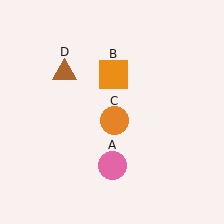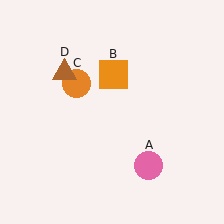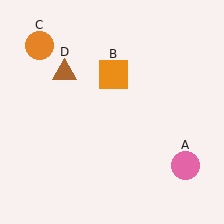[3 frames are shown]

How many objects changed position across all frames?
2 objects changed position: pink circle (object A), orange circle (object C).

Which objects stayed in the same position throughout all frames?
Orange square (object B) and brown triangle (object D) remained stationary.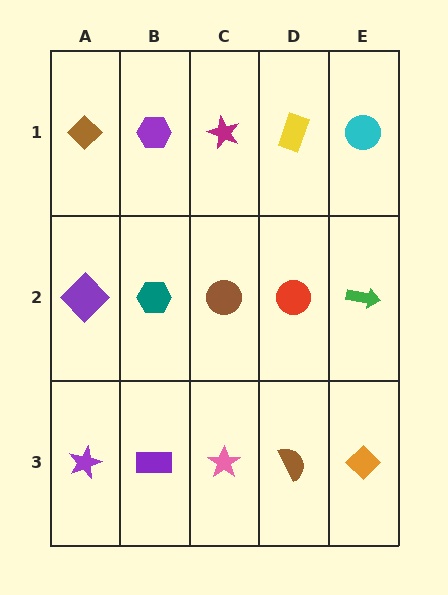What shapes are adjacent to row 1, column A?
A purple diamond (row 2, column A), a purple hexagon (row 1, column B).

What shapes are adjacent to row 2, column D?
A yellow rectangle (row 1, column D), a brown semicircle (row 3, column D), a brown circle (row 2, column C), a green arrow (row 2, column E).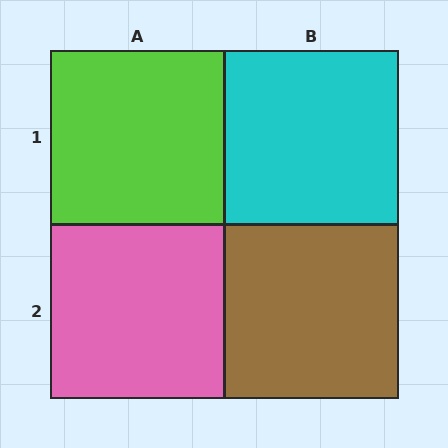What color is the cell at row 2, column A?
Pink.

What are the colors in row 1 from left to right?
Lime, cyan.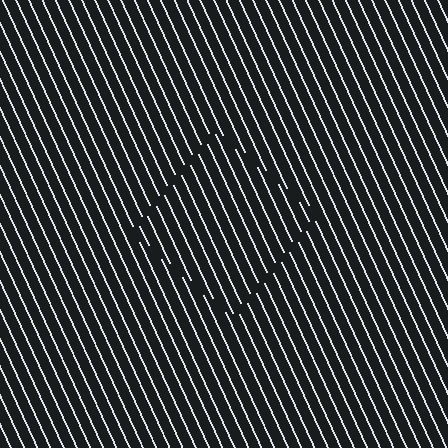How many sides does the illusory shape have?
4 sides — the line-ends trace a square.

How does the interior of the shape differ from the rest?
The interior of the shape contains the same grating, shifted by half a period — the contour is defined by the phase discontinuity where line-ends from the inner and outer gratings abut.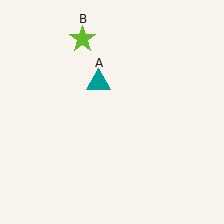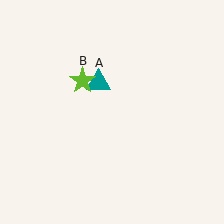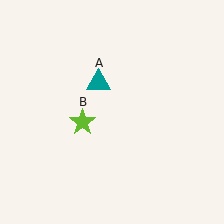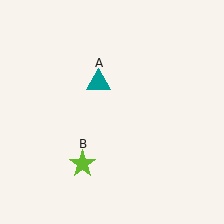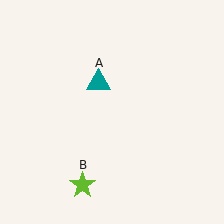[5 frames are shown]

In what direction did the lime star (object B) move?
The lime star (object B) moved down.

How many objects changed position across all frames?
1 object changed position: lime star (object B).